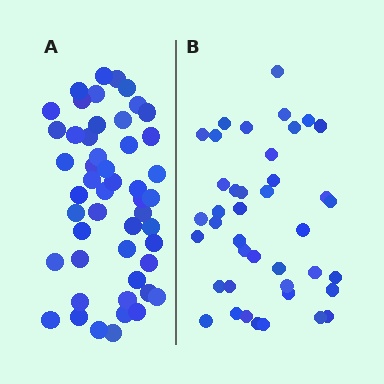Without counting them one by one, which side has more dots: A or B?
Region A (the left region) has more dots.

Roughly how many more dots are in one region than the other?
Region A has roughly 8 or so more dots than region B.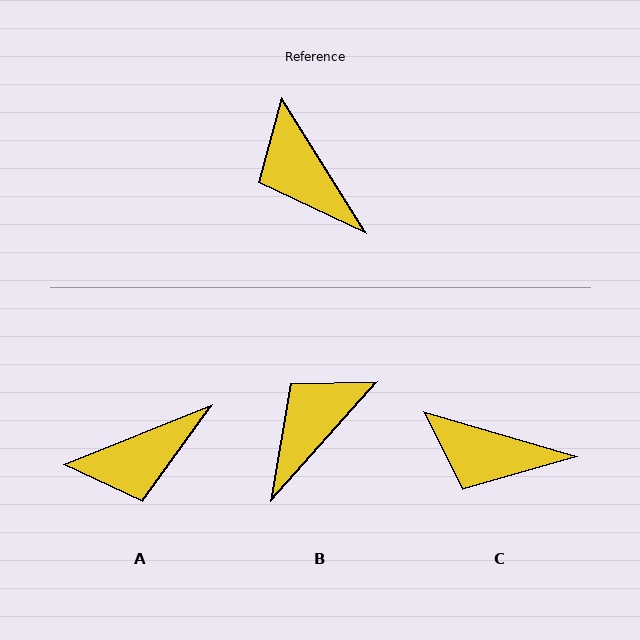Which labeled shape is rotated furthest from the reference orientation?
A, about 80 degrees away.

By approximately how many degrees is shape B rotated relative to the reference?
Approximately 74 degrees clockwise.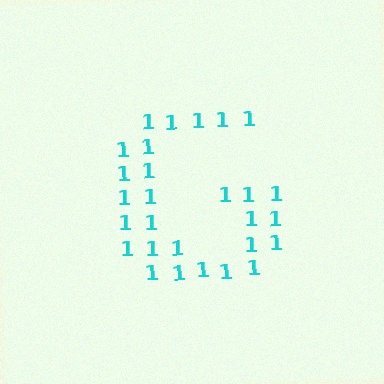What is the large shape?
The large shape is the letter G.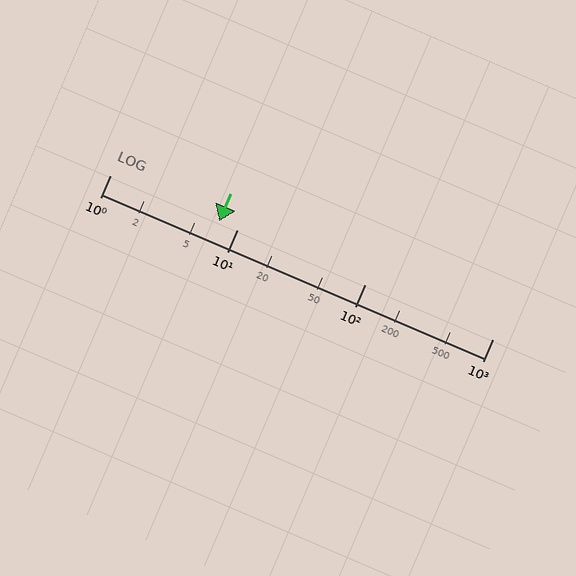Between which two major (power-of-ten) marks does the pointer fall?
The pointer is between 1 and 10.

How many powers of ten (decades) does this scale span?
The scale spans 3 decades, from 1 to 1000.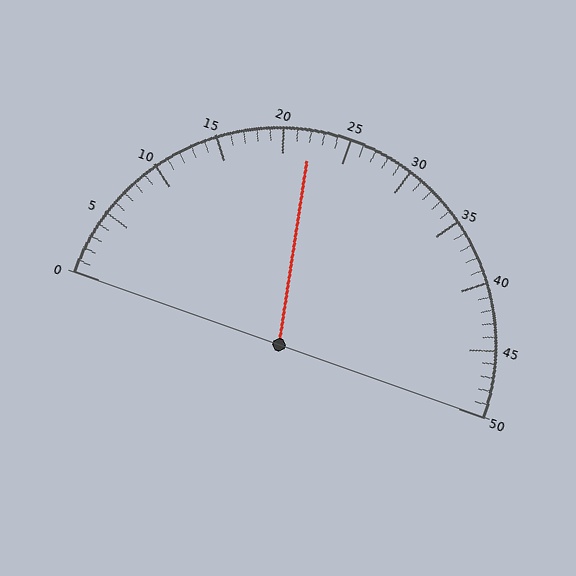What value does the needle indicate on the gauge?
The needle indicates approximately 22.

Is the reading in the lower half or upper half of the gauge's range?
The reading is in the lower half of the range (0 to 50).